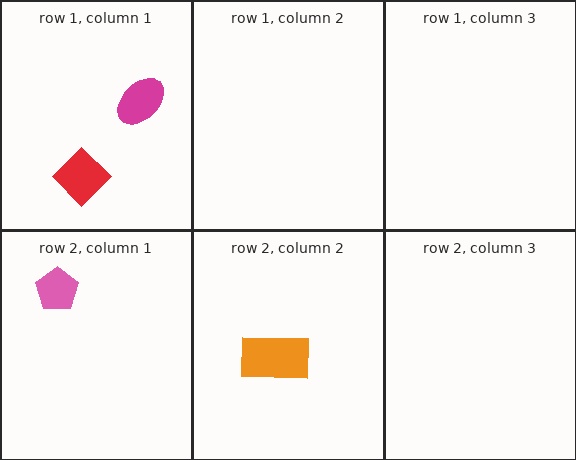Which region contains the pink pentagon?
The row 2, column 1 region.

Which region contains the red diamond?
The row 1, column 1 region.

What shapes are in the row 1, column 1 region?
The red diamond, the magenta ellipse.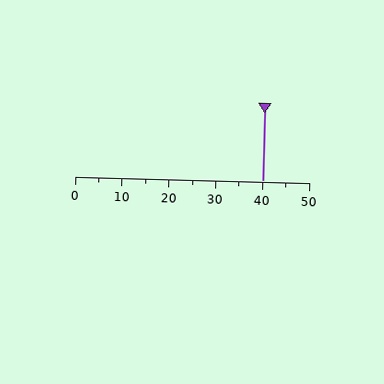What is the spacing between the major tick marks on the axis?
The major ticks are spaced 10 apart.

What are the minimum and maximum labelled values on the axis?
The axis runs from 0 to 50.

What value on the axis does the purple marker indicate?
The marker indicates approximately 40.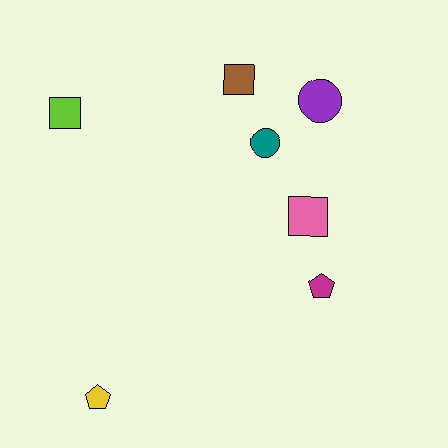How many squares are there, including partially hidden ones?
There are 3 squares.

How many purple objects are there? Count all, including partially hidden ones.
There is 1 purple object.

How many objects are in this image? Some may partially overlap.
There are 7 objects.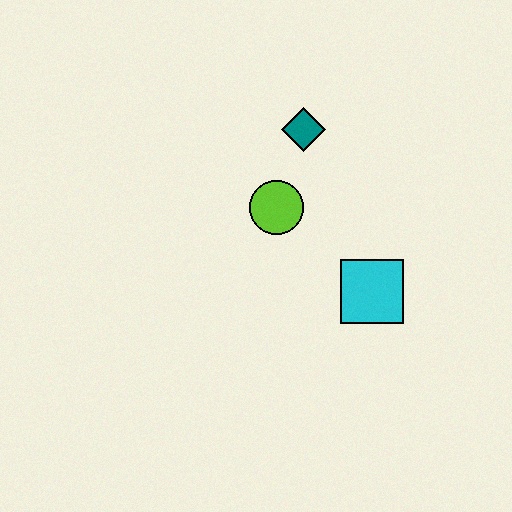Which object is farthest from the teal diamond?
The cyan square is farthest from the teal diamond.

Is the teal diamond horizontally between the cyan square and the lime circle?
Yes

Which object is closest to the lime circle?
The teal diamond is closest to the lime circle.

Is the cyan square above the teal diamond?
No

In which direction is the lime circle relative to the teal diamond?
The lime circle is below the teal diamond.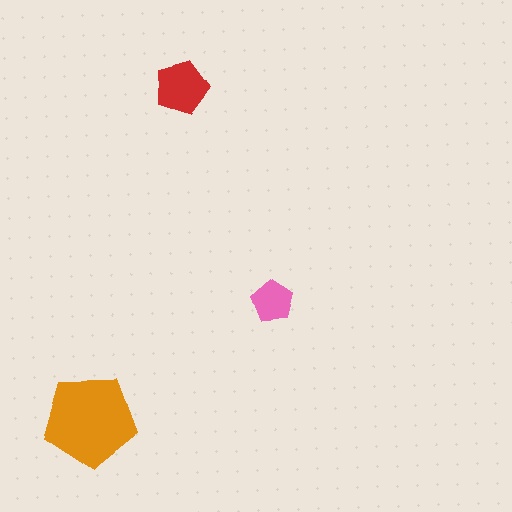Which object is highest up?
The red pentagon is topmost.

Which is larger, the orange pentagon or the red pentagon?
The orange one.